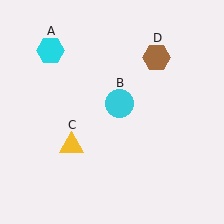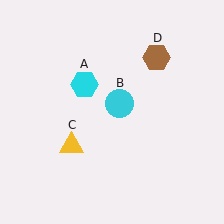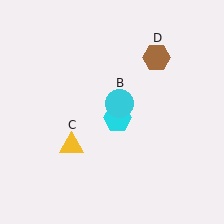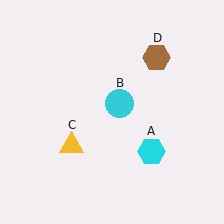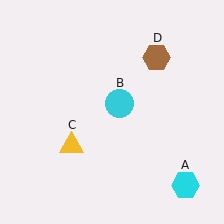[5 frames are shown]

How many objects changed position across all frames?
1 object changed position: cyan hexagon (object A).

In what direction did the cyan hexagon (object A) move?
The cyan hexagon (object A) moved down and to the right.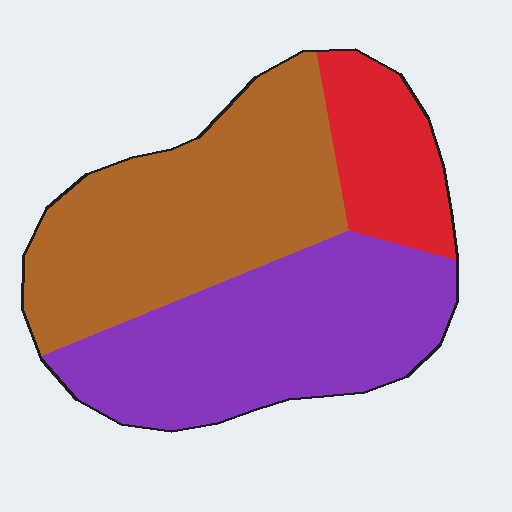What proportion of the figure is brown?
Brown takes up between a third and a half of the figure.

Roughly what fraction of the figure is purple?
Purple covers roughly 40% of the figure.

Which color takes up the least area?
Red, at roughly 15%.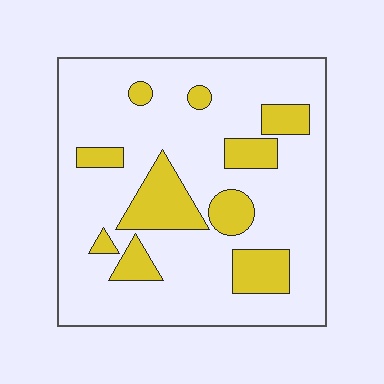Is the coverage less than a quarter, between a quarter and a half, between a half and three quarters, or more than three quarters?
Less than a quarter.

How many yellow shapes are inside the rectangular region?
10.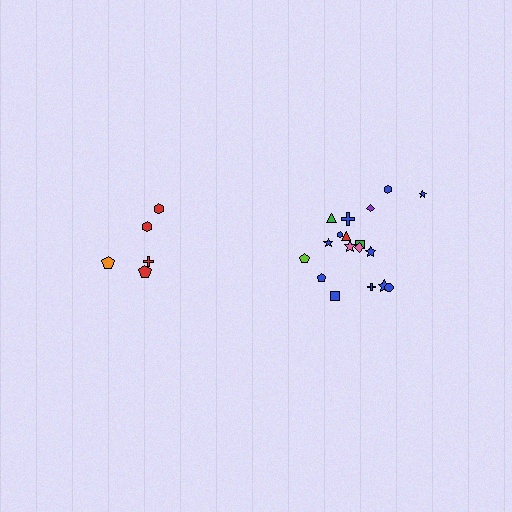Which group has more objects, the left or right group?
The right group.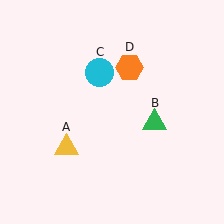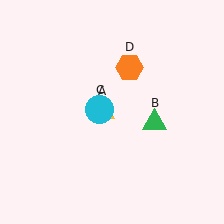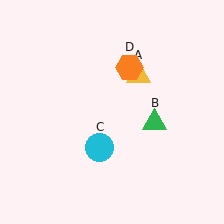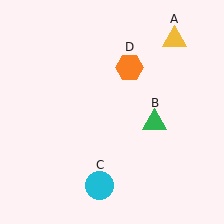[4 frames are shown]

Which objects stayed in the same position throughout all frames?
Green triangle (object B) and orange hexagon (object D) remained stationary.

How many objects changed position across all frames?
2 objects changed position: yellow triangle (object A), cyan circle (object C).